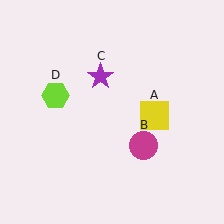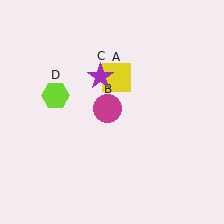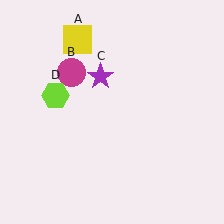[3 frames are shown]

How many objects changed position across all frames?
2 objects changed position: yellow square (object A), magenta circle (object B).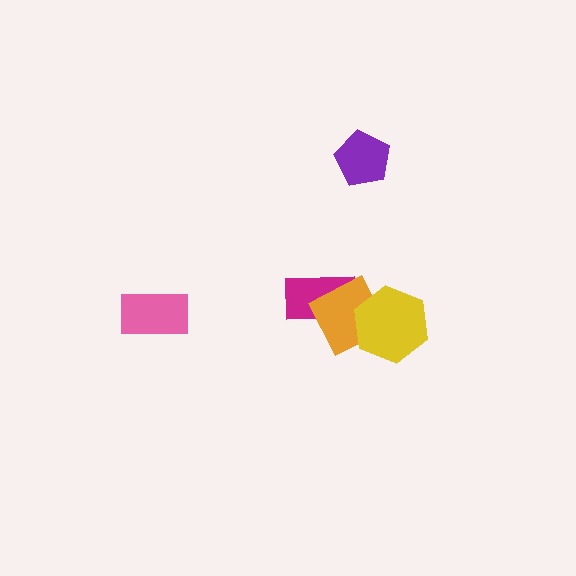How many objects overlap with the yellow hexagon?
1 object overlaps with the yellow hexagon.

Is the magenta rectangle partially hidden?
Yes, it is partially covered by another shape.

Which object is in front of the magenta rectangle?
The orange square is in front of the magenta rectangle.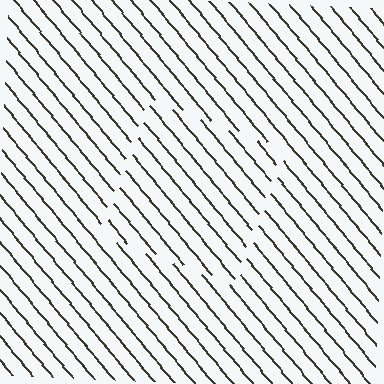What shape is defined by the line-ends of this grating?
An illusory square. The interior of the shape contains the same grating, shifted by half a period — the contour is defined by the phase discontinuity where line-ends from the inner and outer gratings abut.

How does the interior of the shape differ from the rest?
The interior of the shape contains the same grating, shifted by half a period — the contour is defined by the phase discontinuity where line-ends from the inner and outer gratings abut.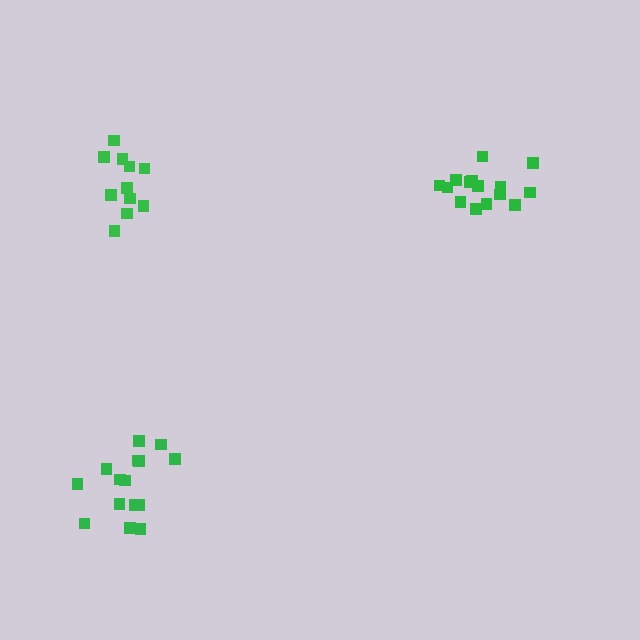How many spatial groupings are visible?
There are 3 spatial groupings.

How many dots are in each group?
Group 1: 15 dots, Group 2: 15 dots, Group 3: 11 dots (41 total).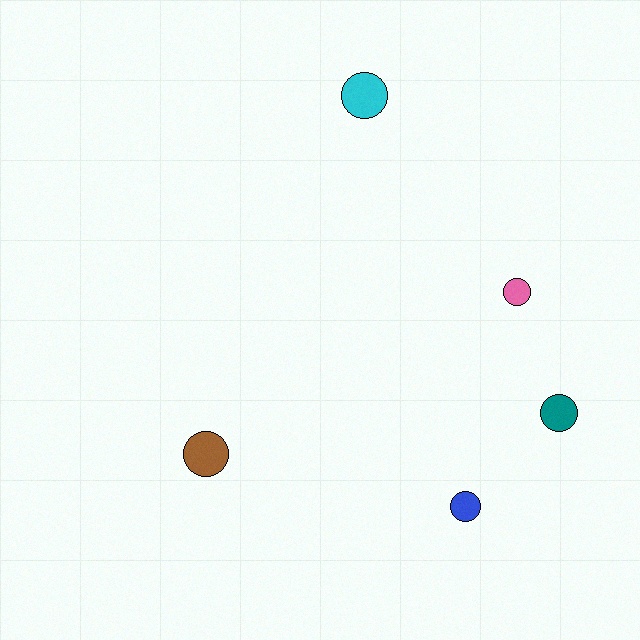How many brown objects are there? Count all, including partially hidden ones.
There is 1 brown object.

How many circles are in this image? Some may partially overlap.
There are 5 circles.